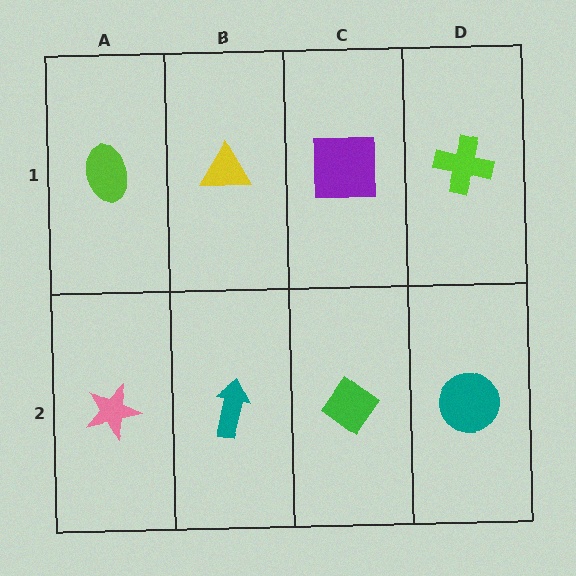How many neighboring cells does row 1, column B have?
3.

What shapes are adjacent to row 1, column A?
A pink star (row 2, column A), a yellow triangle (row 1, column B).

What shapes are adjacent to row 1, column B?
A teal arrow (row 2, column B), a lime ellipse (row 1, column A), a purple square (row 1, column C).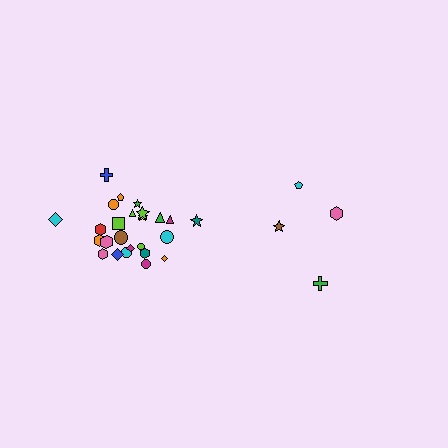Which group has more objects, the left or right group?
The left group.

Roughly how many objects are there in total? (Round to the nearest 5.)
Roughly 30 objects in total.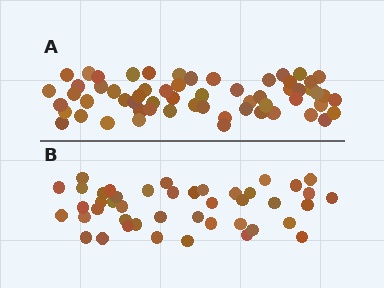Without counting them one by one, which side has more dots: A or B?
Region A (the top region) has more dots.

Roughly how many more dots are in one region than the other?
Region A has approximately 15 more dots than region B.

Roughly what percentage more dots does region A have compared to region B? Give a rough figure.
About 35% more.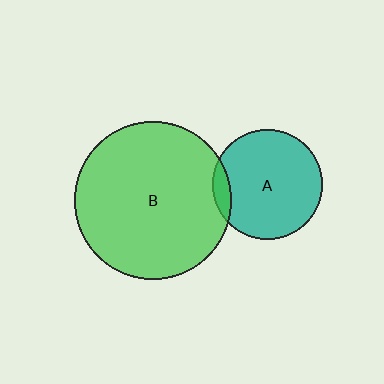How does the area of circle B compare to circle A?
Approximately 2.0 times.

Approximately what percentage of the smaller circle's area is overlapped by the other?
Approximately 10%.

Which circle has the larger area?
Circle B (green).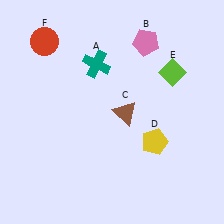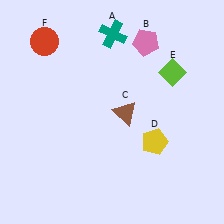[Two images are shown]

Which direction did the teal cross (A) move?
The teal cross (A) moved up.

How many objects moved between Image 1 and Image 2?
1 object moved between the two images.